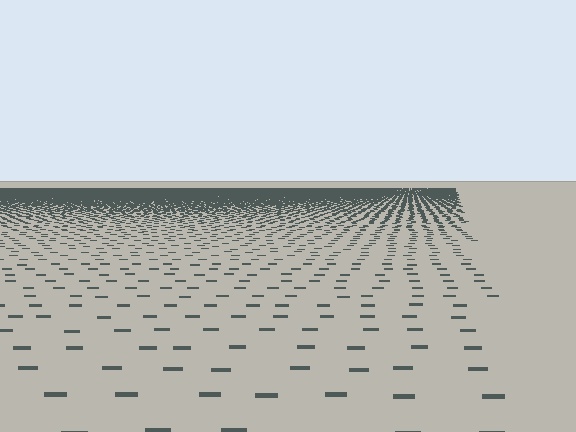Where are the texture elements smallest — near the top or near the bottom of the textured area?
Near the top.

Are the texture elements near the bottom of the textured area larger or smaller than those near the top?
Larger. Near the bottom, elements are closer to the viewer and appear at a bigger on-screen size.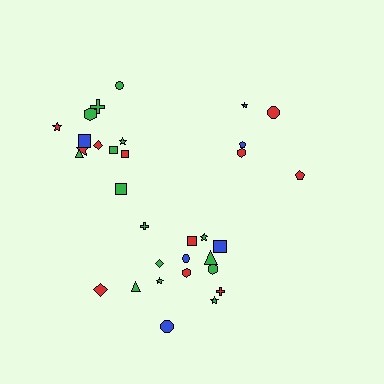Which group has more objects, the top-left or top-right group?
The top-left group.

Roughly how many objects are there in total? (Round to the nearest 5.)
Roughly 30 objects in total.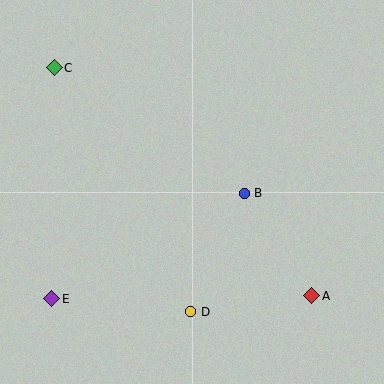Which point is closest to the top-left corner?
Point C is closest to the top-left corner.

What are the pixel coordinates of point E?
Point E is at (52, 299).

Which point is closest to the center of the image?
Point B at (244, 193) is closest to the center.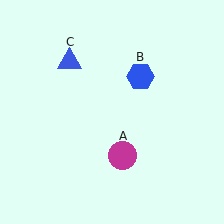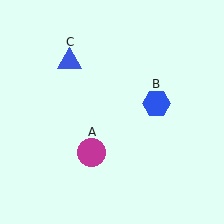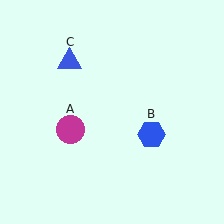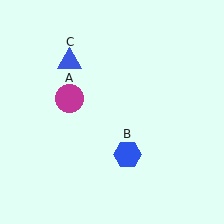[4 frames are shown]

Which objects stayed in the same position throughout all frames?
Blue triangle (object C) remained stationary.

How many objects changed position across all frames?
2 objects changed position: magenta circle (object A), blue hexagon (object B).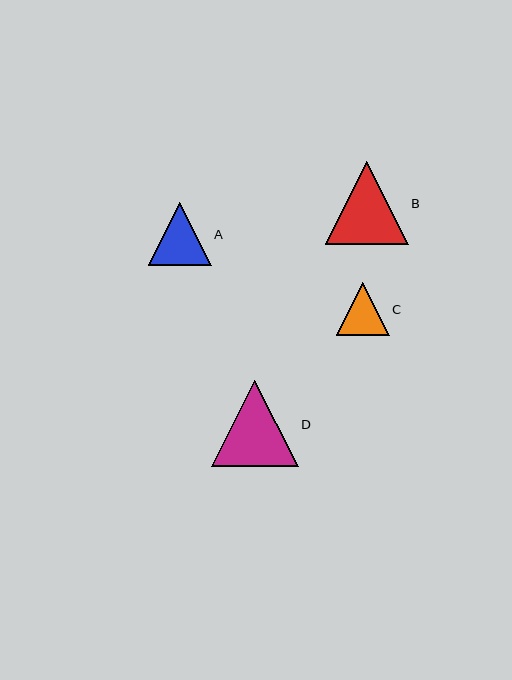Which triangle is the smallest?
Triangle C is the smallest with a size of approximately 53 pixels.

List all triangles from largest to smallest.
From largest to smallest: D, B, A, C.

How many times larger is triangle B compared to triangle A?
Triangle B is approximately 1.3 times the size of triangle A.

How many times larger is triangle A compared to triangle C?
Triangle A is approximately 1.2 times the size of triangle C.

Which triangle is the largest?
Triangle D is the largest with a size of approximately 86 pixels.